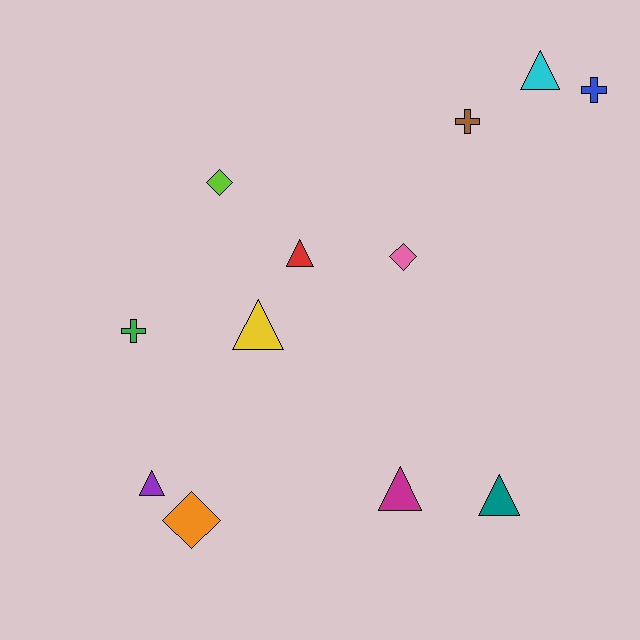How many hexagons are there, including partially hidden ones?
There are no hexagons.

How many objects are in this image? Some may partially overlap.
There are 12 objects.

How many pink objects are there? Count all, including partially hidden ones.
There is 1 pink object.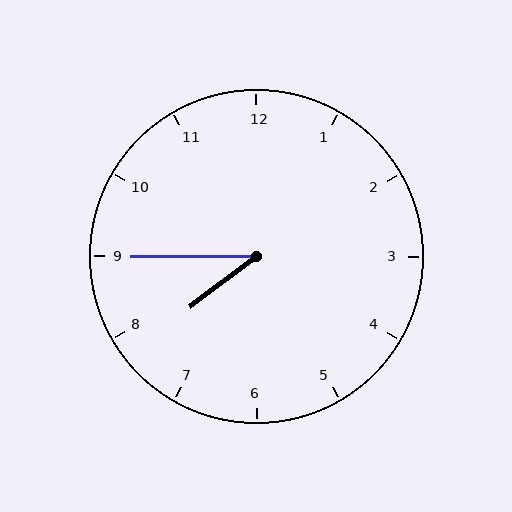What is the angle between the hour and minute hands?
Approximately 38 degrees.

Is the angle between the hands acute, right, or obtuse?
It is acute.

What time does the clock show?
7:45.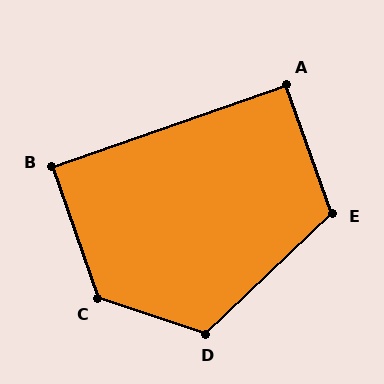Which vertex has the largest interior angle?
C, at approximately 127 degrees.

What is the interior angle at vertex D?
Approximately 119 degrees (obtuse).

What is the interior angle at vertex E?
Approximately 113 degrees (obtuse).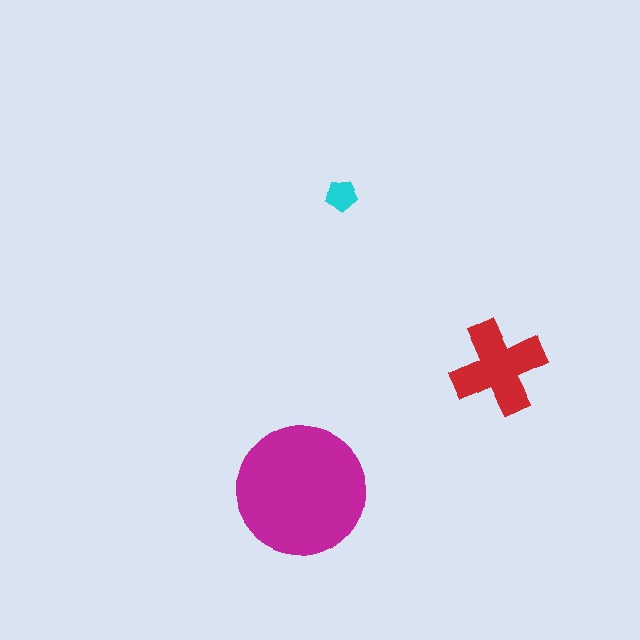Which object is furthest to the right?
The red cross is rightmost.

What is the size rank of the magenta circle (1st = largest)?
1st.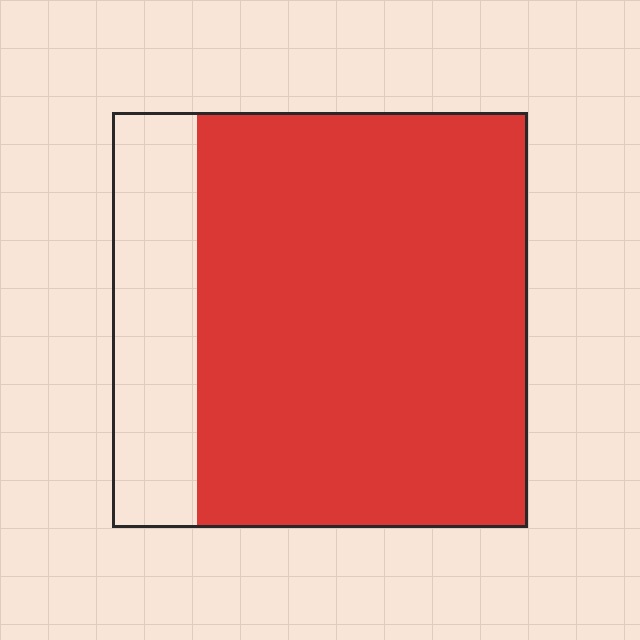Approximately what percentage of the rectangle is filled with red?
Approximately 80%.